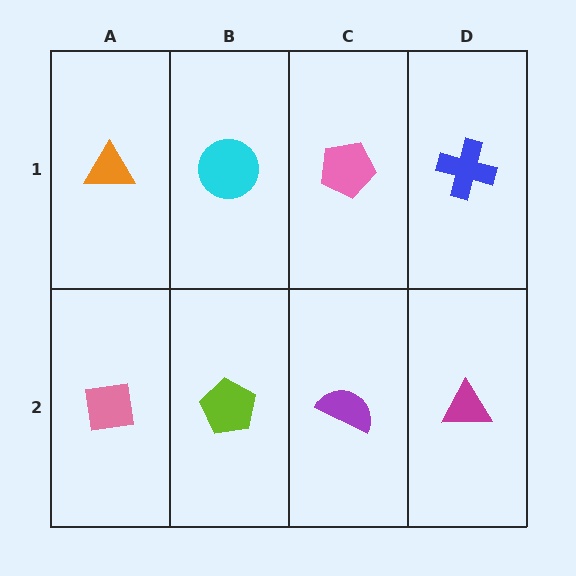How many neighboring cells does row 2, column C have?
3.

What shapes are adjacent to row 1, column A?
A pink square (row 2, column A), a cyan circle (row 1, column B).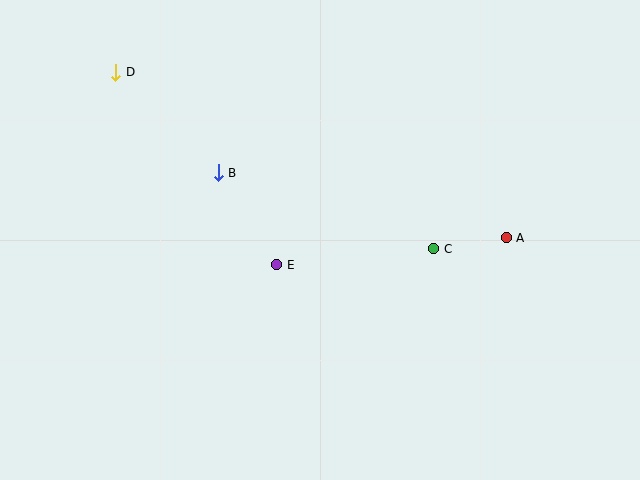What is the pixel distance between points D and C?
The distance between D and C is 364 pixels.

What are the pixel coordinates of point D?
Point D is at (116, 72).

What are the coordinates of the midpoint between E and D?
The midpoint between E and D is at (196, 168).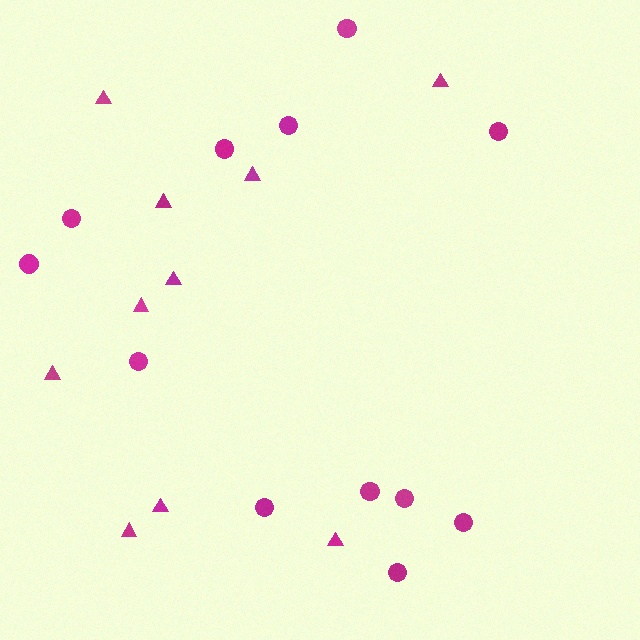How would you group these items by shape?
There are 2 groups: one group of circles (12) and one group of triangles (10).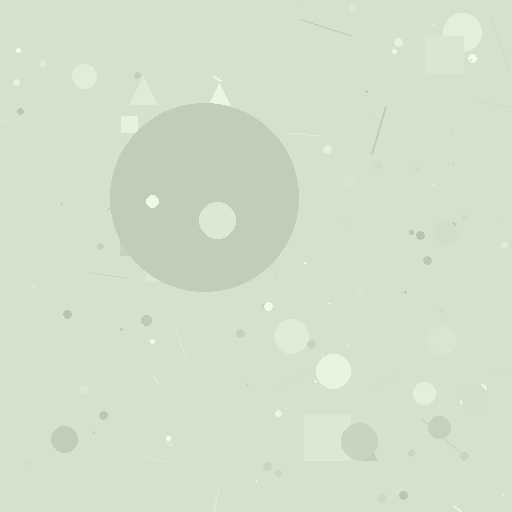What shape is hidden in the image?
A circle is hidden in the image.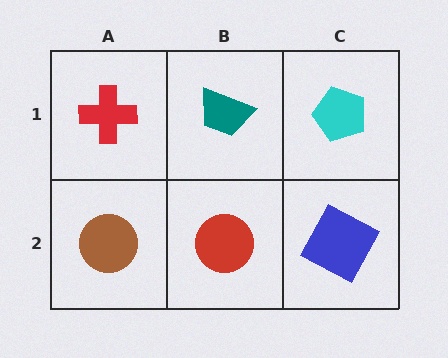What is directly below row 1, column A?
A brown circle.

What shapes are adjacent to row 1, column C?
A blue square (row 2, column C), a teal trapezoid (row 1, column B).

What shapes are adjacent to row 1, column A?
A brown circle (row 2, column A), a teal trapezoid (row 1, column B).